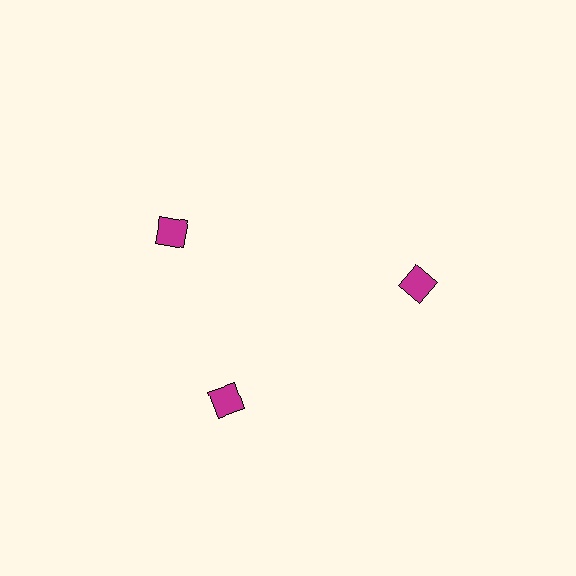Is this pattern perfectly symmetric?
No. The 3 magenta squares are arranged in a ring, but one element near the 11 o'clock position is rotated out of alignment along the ring, breaking the 3-fold rotational symmetry.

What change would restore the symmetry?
The symmetry would be restored by rotating it back into even spacing with its neighbors so that all 3 squares sit at equal angles and equal distance from the center.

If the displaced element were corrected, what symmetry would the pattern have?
It would have 3-fold rotational symmetry — the pattern would map onto itself every 120 degrees.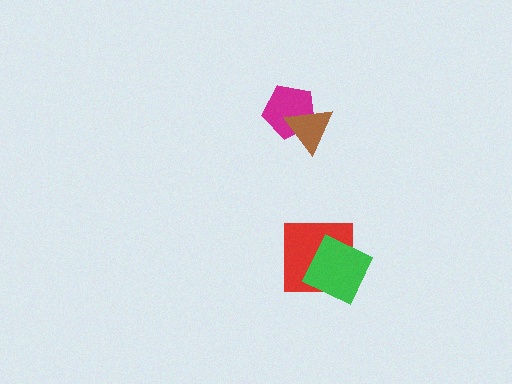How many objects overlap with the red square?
1 object overlaps with the red square.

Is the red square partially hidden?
Yes, it is partially covered by another shape.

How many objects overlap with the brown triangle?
1 object overlaps with the brown triangle.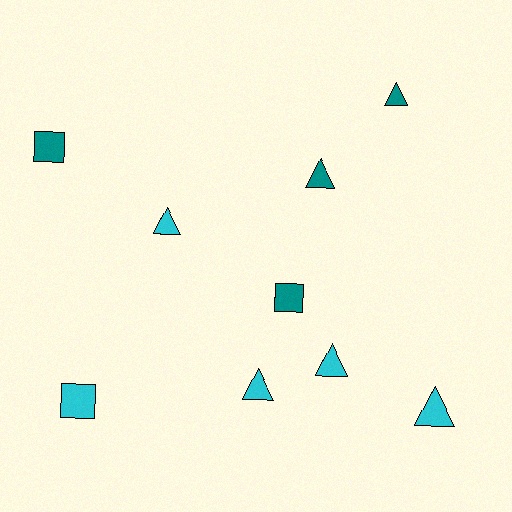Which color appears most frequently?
Cyan, with 5 objects.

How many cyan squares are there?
There is 1 cyan square.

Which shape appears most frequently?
Triangle, with 6 objects.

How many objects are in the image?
There are 9 objects.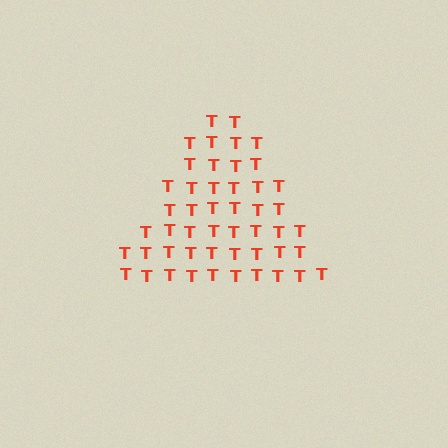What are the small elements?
The small elements are letter T's.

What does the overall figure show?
The overall figure shows a triangle.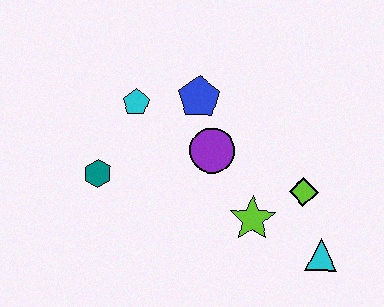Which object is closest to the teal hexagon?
The cyan pentagon is closest to the teal hexagon.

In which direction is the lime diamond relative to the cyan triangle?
The lime diamond is above the cyan triangle.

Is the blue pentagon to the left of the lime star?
Yes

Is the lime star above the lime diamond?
No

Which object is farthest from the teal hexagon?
The cyan triangle is farthest from the teal hexagon.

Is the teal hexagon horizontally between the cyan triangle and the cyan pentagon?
No